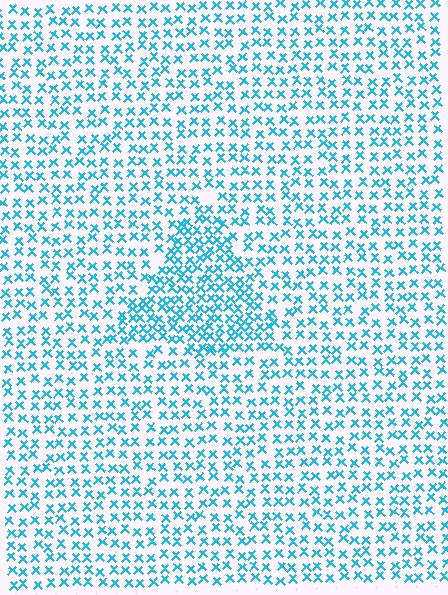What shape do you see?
I see a triangle.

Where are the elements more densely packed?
The elements are more densely packed inside the triangle boundary.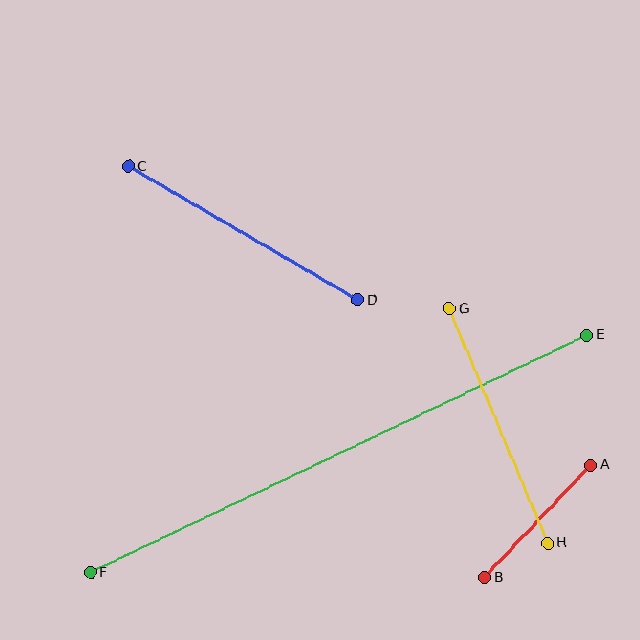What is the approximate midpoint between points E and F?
The midpoint is at approximately (339, 454) pixels.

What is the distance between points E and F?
The distance is approximately 550 pixels.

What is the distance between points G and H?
The distance is approximately 254 pixels.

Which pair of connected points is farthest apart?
Points E and F are farthest apart.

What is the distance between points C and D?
The distance is approximately 266 pixels.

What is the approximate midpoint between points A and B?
The midpoint is at approximately (538, 522) pixels.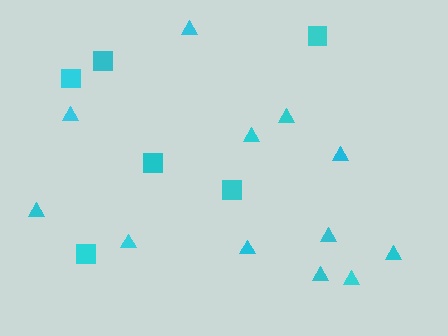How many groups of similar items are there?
There are 2 groups: one group of triangles (12) and one group of squares (6).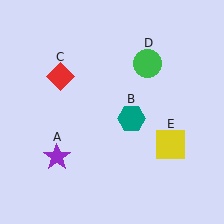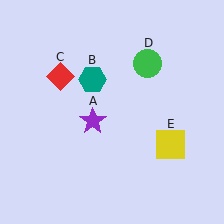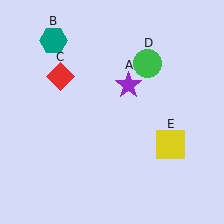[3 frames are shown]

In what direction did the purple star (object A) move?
The purple star (object A) moved up and to the right.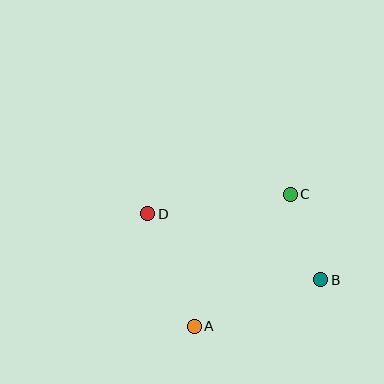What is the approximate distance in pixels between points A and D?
The distance between A and D is approximately 122 pixels.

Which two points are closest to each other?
Points B and C are closest to each other.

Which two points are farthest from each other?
Points B and D are farthest from each other.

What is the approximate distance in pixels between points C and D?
The distance between C and D is approximately 144 pixels.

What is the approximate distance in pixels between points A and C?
The distance between A and C is approximately 163 pixels.